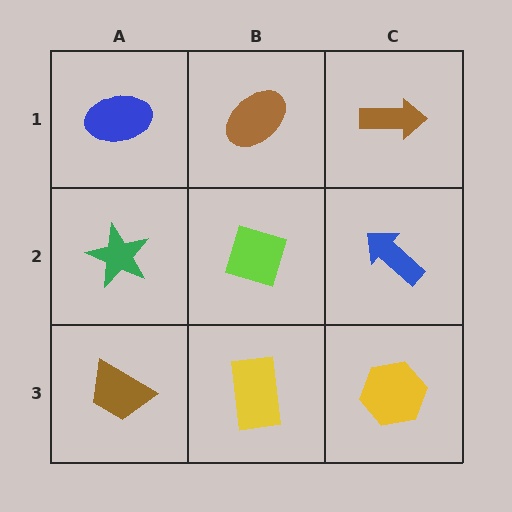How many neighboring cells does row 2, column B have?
4.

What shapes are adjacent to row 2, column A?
A blue ellipse (row 1, column A), a brown trapezoid (row 3, column A), a lime diamond (row 2, column B).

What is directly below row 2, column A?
A brown trapezoid.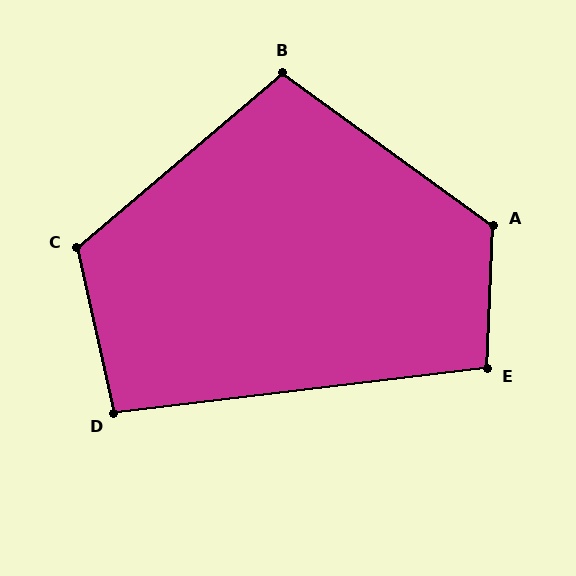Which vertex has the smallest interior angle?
D, at approximately 96 degrees.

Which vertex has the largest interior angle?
A, at approximately 123 degrees.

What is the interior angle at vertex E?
Approximately 99 degrees (obtuse).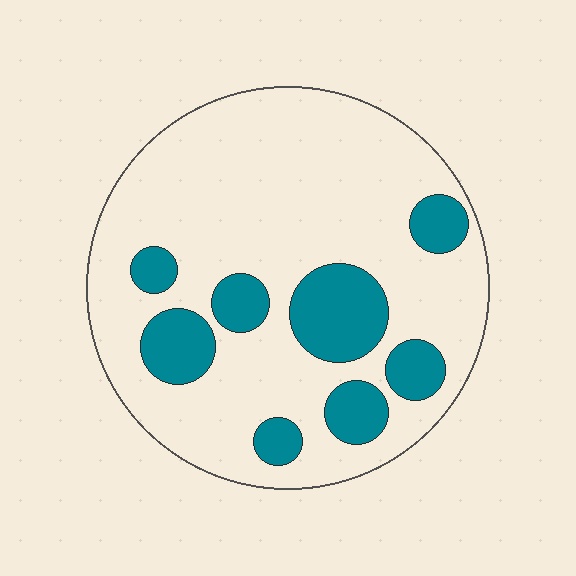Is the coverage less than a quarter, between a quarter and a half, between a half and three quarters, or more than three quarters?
Less than a quarter.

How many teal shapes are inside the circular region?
8.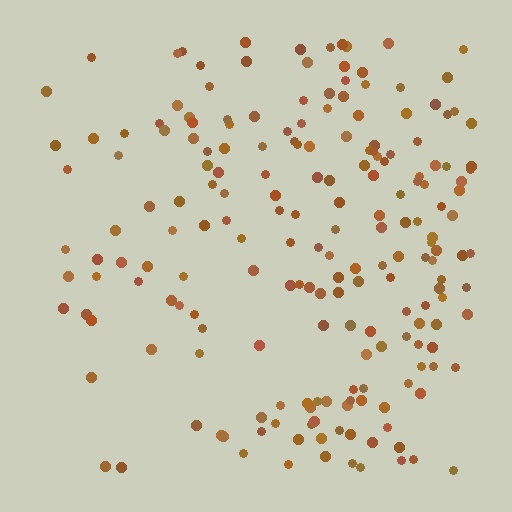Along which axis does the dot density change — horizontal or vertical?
Horizontal.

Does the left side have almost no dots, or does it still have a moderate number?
Still a moderate number, just noticeably fewer than the right.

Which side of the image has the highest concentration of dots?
The right.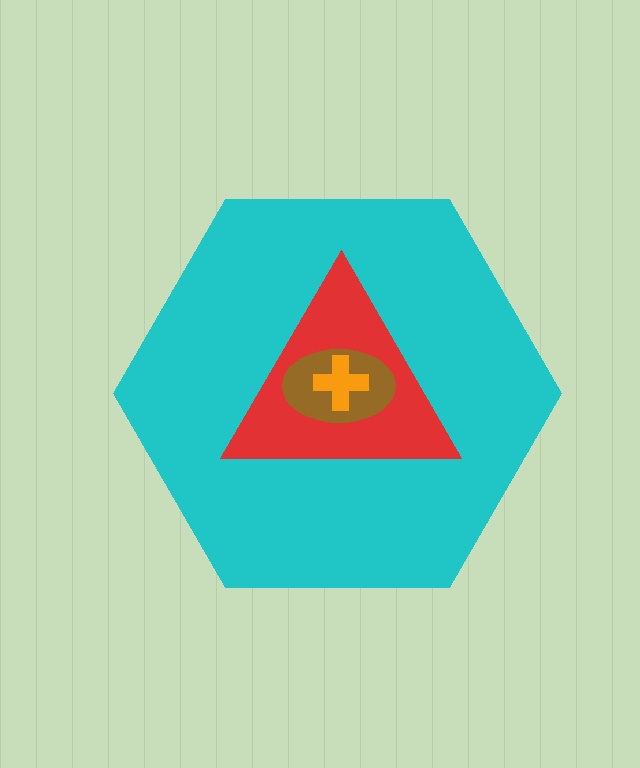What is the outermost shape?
The cyan hexagon.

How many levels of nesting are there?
4.